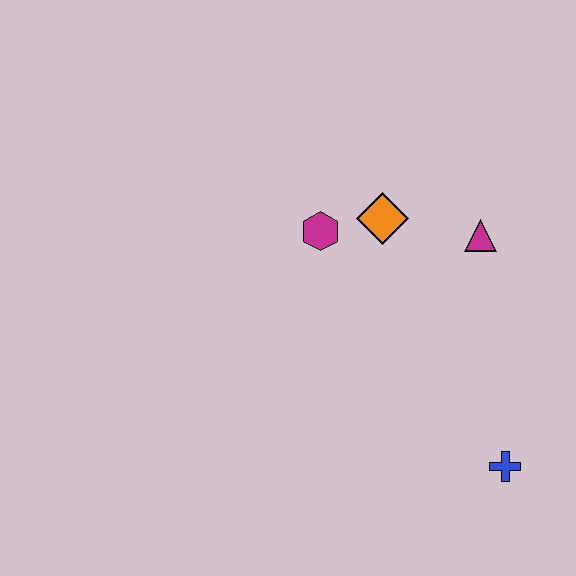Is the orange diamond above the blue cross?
Yes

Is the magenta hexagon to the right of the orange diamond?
No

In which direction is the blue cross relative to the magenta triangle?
The blue cross is below the magenta triangle.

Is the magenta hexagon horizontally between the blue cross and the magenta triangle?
No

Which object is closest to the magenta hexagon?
The orange diamond is closest to the magenta hexagon.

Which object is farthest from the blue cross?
The magenta hexagon is farthest from the blue cross.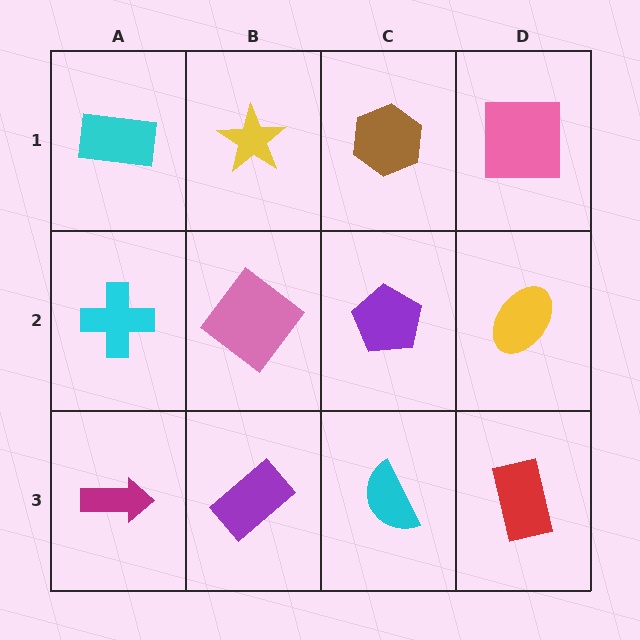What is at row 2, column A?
A cyan cross.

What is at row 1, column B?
A yellow star.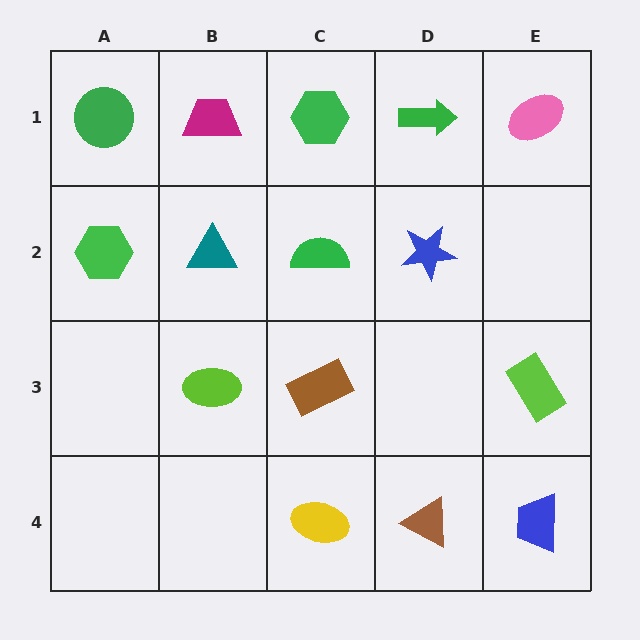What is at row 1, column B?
A magenta trapezoid.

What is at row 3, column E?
A lime rectangle.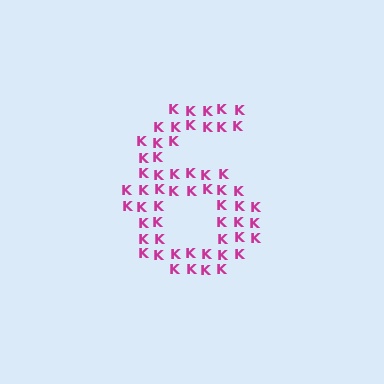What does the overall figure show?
The overall figure shows the digit 6.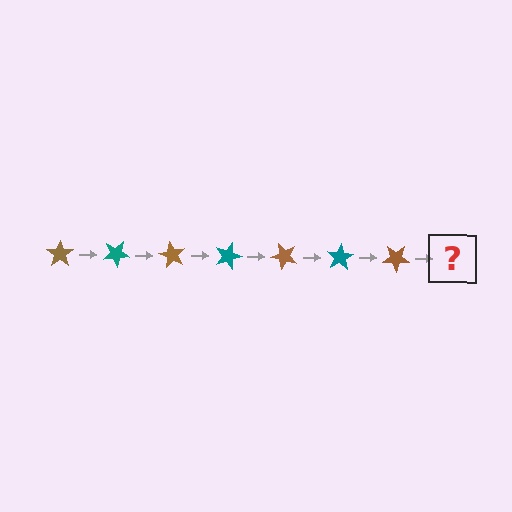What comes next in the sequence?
The next element should be a teal star, rotated 210 degrees from the start.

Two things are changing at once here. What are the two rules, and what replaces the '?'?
The two rules are that it rotates 30 degrees each step and the color cycles through brown and teal. The '?' should be a teal star, rotated 210 degrees from the start.